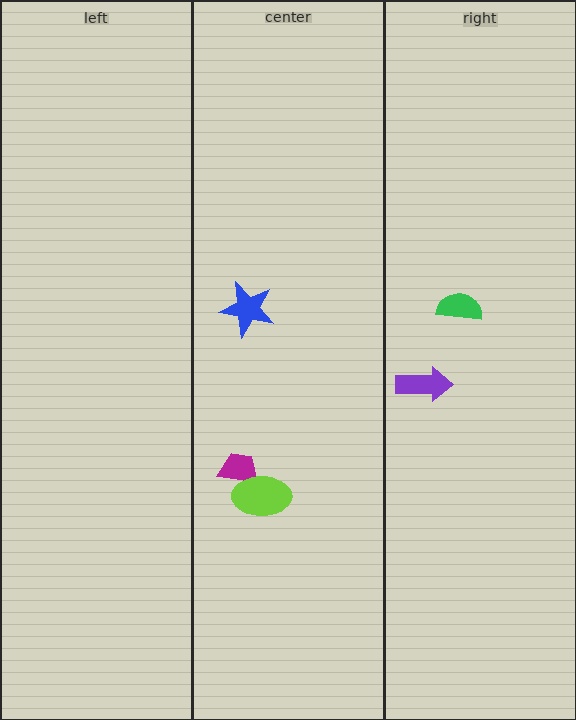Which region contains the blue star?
The center region.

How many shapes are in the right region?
2.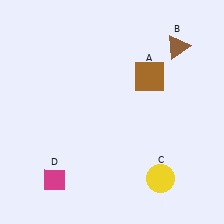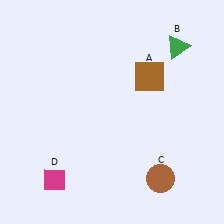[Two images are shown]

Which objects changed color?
B changed from brown to green. C changed from yellow to brown.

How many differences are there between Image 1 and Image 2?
There are 2 differences between the two images.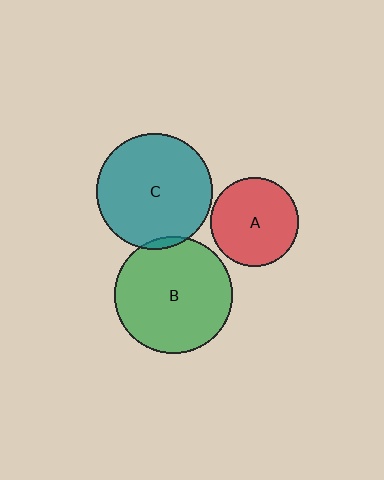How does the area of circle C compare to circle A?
Approximately 1.7 times.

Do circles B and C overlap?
Yes.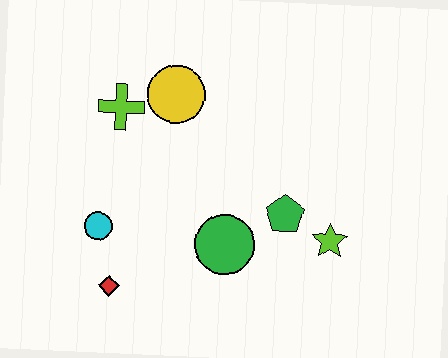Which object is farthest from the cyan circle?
The lime star is farthest from the cyan circle.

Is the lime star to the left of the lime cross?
No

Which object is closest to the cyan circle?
The red diamond is closest to the cyan circle.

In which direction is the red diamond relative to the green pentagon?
The red diamond is to the left of the green pentagon.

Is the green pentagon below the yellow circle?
Yes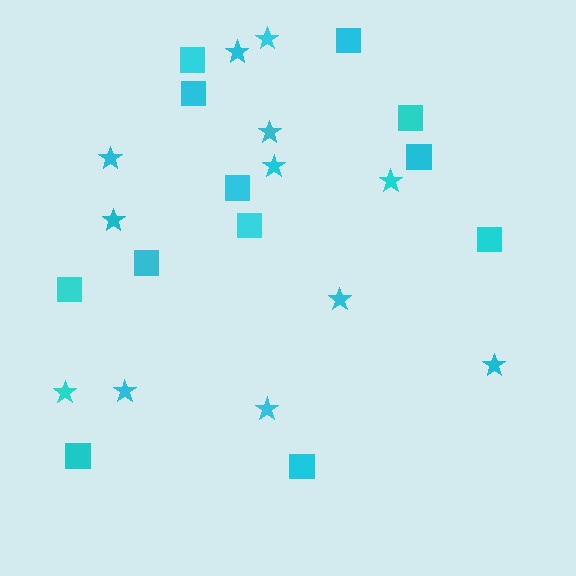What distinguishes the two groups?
There are 2 groups: one group of stars (12) and one group of squares (12).